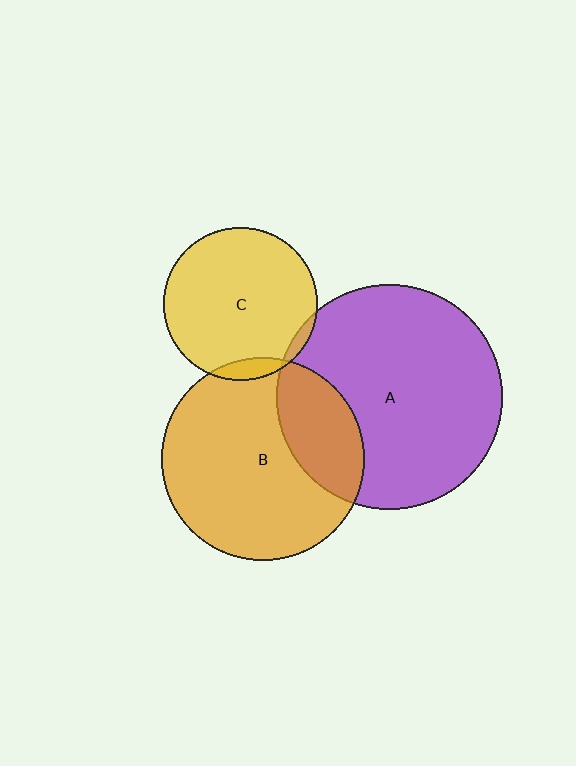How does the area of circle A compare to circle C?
Approximately 2.1 times.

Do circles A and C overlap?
Yes.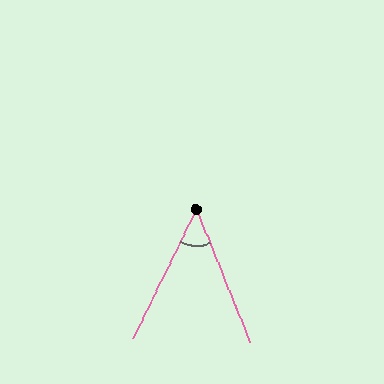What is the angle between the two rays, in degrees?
Approximately 48 degrees.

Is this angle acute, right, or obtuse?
It is acute.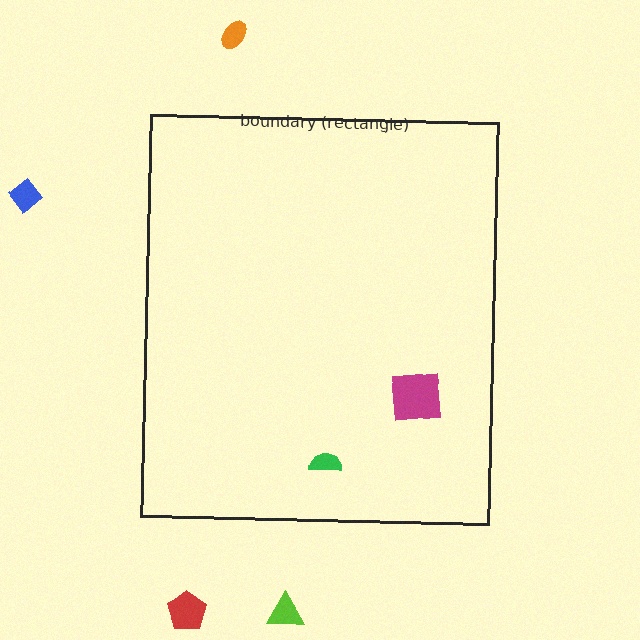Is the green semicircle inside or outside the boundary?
Inside.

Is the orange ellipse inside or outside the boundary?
Outside.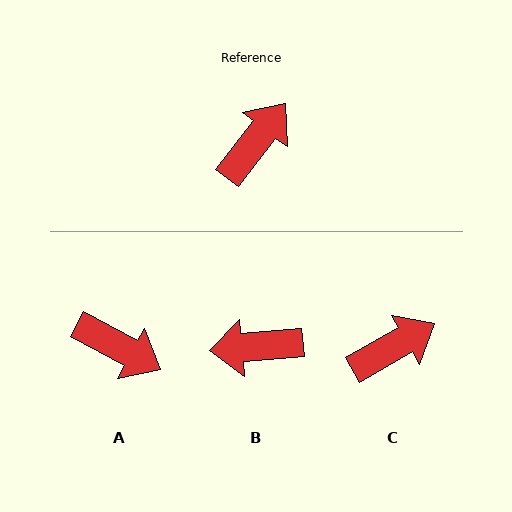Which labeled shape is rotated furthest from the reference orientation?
B, about 133 degrees away.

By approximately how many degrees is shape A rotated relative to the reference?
Approximately 81 degrees clockwise.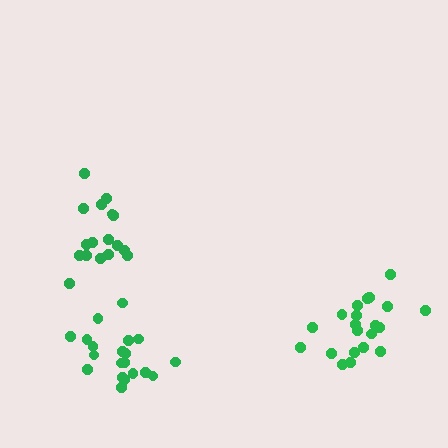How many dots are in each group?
Group 1: 20 dots, Group 2: 21 dots, Group 3: 17 dots (58 total).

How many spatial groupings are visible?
There are 3 spatial groupings.